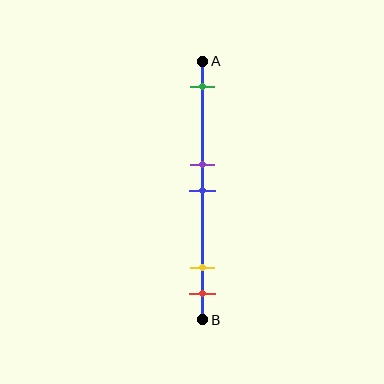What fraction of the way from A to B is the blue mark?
The blue mark is approximately 50% (0.5) of the way from A to B.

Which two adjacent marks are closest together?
The purple and blue marks are the closest adjacent pair.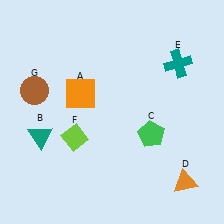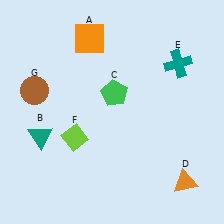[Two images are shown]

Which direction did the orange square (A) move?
The orange square (A) moved up.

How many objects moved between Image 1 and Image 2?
2 objects moved between the two images.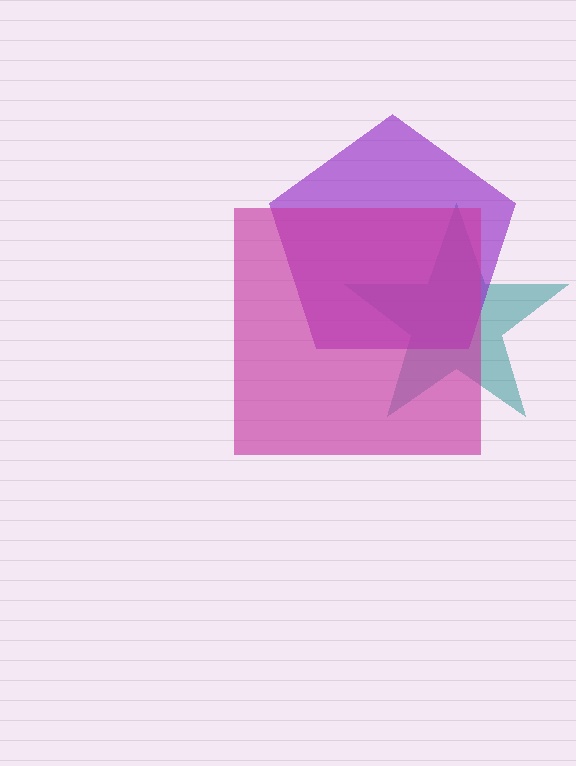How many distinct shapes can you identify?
There are 3 distinct shapes: a teal star, a purple pentagon, a magenta square.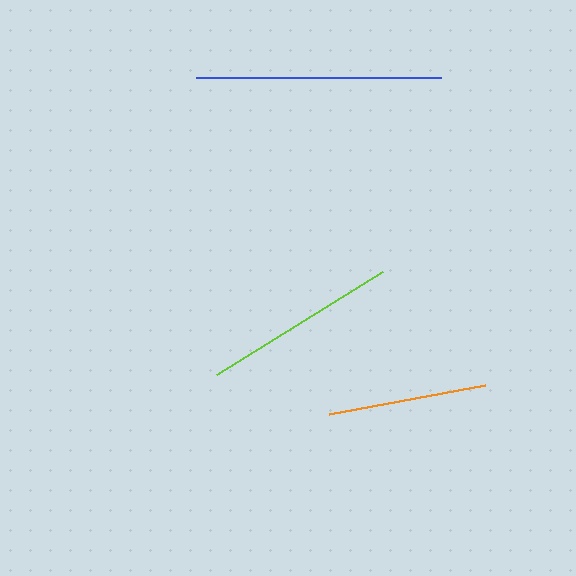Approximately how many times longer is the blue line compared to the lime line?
The blue line is approximately 1.3 times the length of the lime line.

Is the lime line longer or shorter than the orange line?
The lime line is longer than the orange line.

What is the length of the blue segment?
The blue segment is approximately 245 pixels long.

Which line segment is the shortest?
The orange line is the shortest at approximately 159 pixels.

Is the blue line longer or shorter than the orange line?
The blue line is longer than the orange line.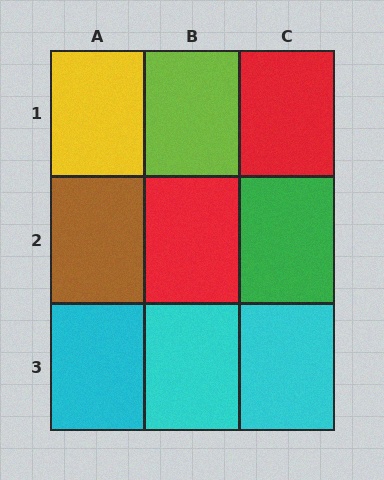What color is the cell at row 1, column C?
Red.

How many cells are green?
1 cell is green.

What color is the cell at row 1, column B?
Lime.